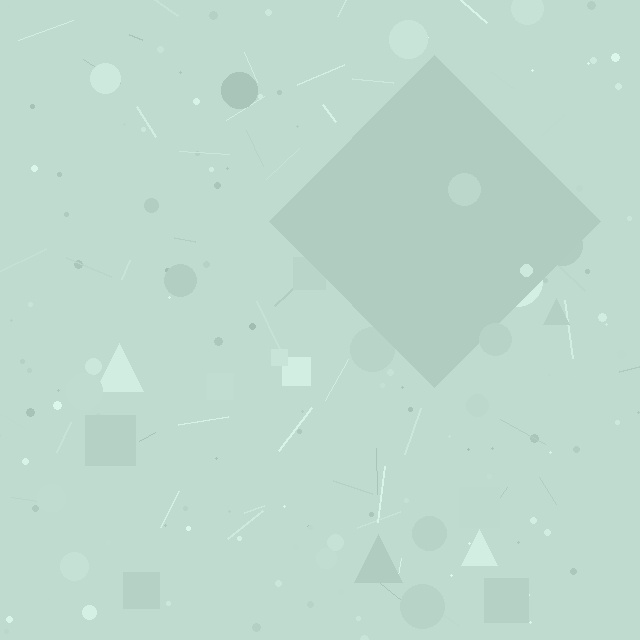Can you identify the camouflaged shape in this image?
The camouflaged shape is a diamond.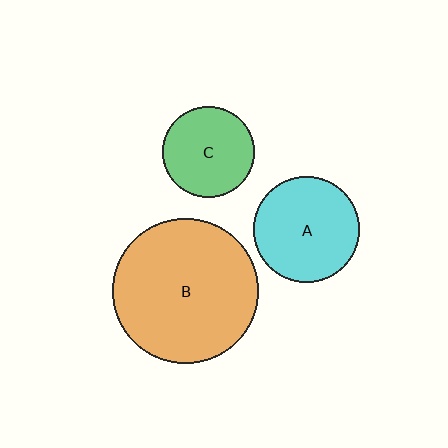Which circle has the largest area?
Circle B (orange).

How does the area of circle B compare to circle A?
Approximately 1.9 times.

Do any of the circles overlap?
No, none of the circles overlap.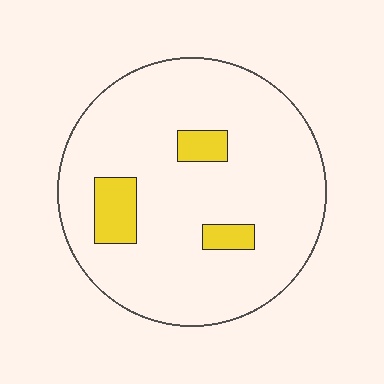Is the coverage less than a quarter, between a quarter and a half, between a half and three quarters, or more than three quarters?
Less than a quarter.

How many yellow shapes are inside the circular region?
3.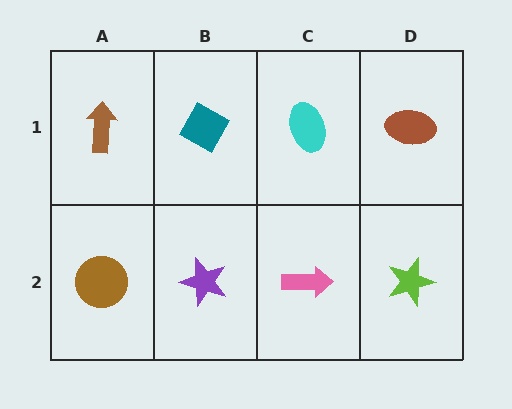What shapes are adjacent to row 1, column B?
A purple star (row 2, column B), a brown arrow (row 1, column A), a cyan ellipse (row 1, column C).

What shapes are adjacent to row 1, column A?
A brown circle (row 2, column A), a teal diamond (row 1, column B).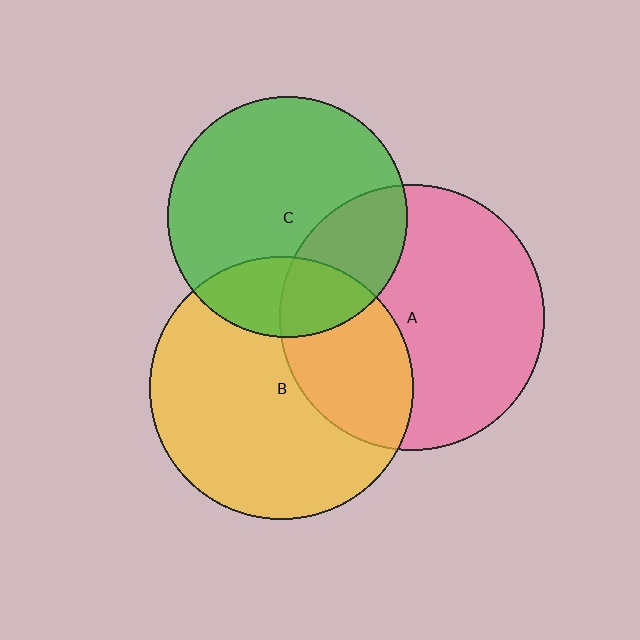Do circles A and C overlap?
Yes.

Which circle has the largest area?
Circle A (pink).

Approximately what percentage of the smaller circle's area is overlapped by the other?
Approximately 30%.